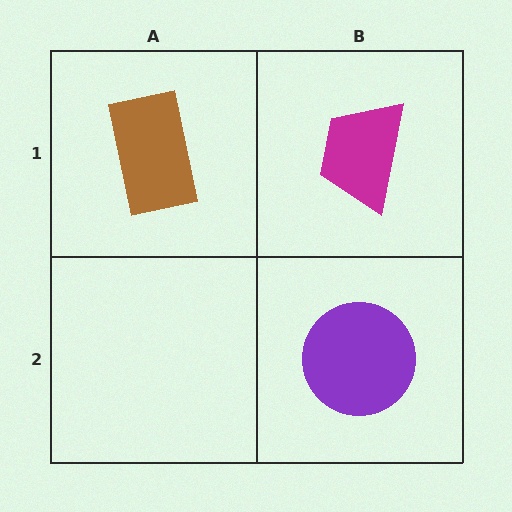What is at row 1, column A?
A brown rectangle.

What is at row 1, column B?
A magenta trapezoid.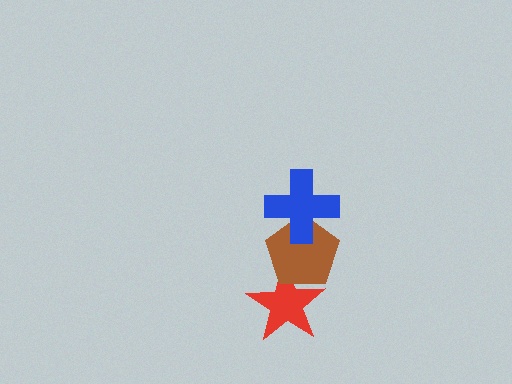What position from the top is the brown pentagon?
The brown pentagon is 2nd from the top.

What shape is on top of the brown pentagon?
The blue cross is on top of the brown pentagon.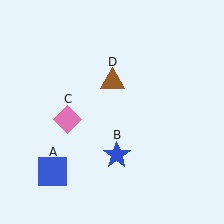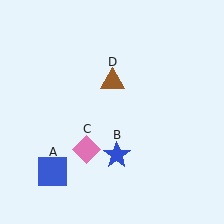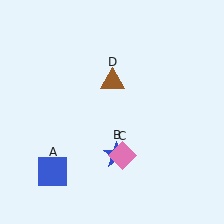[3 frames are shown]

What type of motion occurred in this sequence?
The pink diamond (object C) rotated counterclockwise around the center of the scene.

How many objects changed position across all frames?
1 object changed position: pink diamond (object C).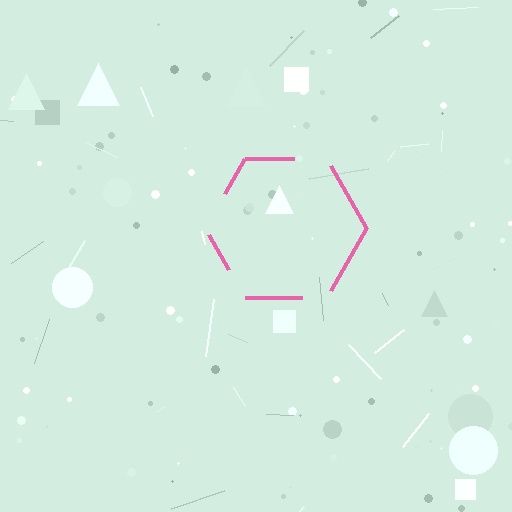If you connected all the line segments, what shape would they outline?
They would outline a hexagon.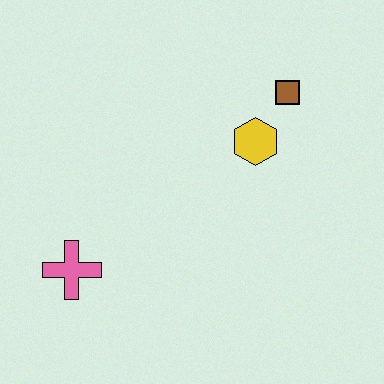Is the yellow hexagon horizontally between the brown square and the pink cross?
Yes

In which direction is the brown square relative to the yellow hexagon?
The brown square is above the yellow hexagon.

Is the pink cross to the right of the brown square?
No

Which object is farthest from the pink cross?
The brown square is farthest from the pink cross.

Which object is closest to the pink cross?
The yellow hexagon is closest to the pink cross.